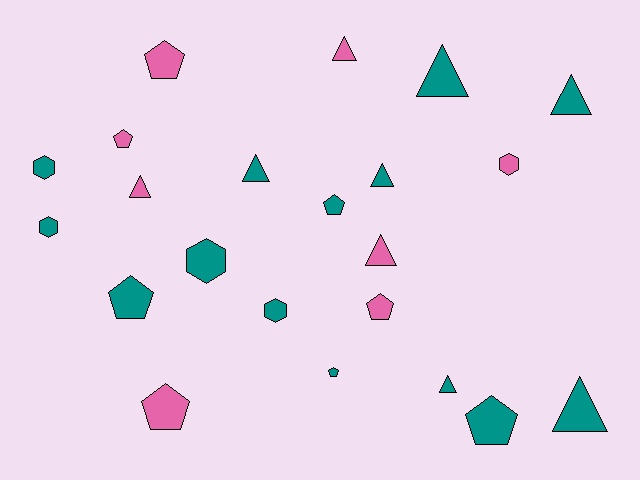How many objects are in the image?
There are 22 objects.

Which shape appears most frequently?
Triangle, with 9 objects.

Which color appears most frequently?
Teal, with 14 objects.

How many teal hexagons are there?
There are 4 teal hexagons.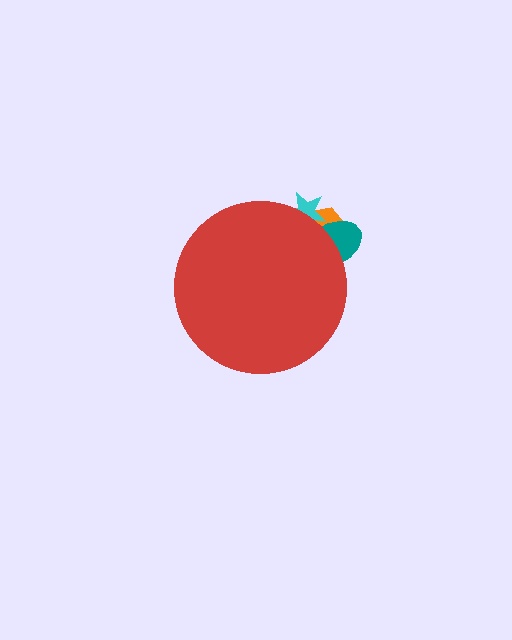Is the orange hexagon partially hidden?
Yes, the orange hexagon is partially hidden behind the red circle.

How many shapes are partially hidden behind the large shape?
3 shapes are partially hidden.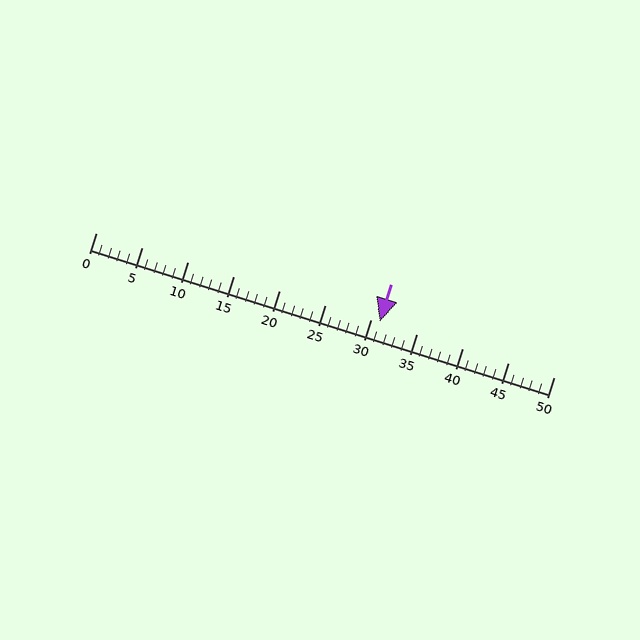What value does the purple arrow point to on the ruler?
The purple arrow points to approximately 31.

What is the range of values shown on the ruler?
The ruler shows values from 0 to 50.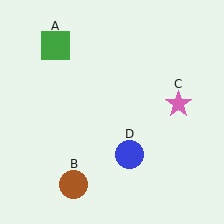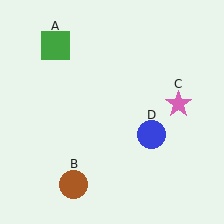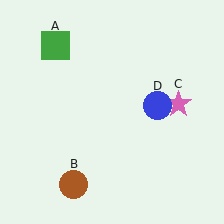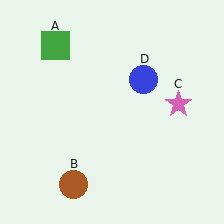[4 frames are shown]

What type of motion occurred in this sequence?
The blue circle (object D) rotated counterclockwise around the center of the scene.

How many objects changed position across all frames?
1 object changed position: blue circle (object D).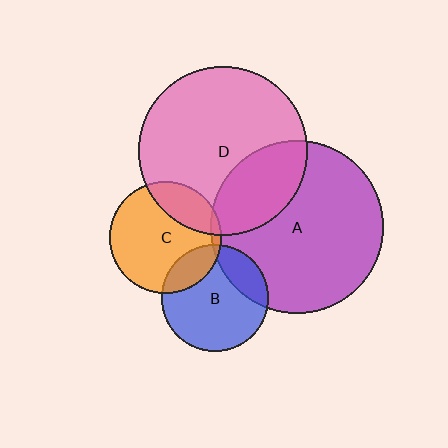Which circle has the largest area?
Circle A (purple).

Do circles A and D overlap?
Yes.